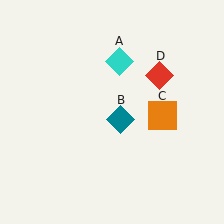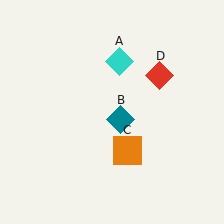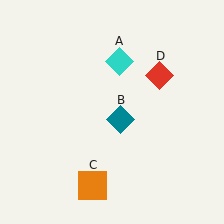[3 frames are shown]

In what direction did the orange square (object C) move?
The orange square (object C) moved down and to the left.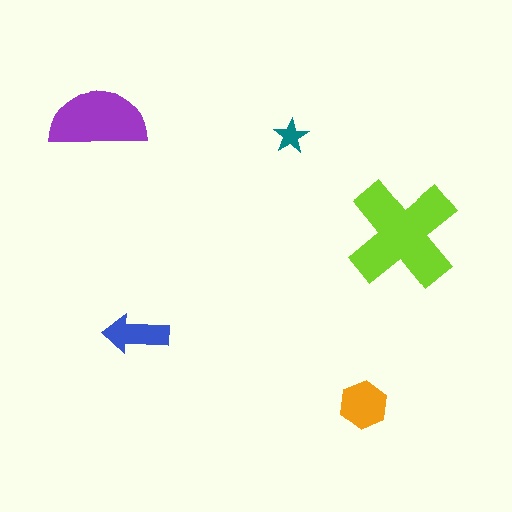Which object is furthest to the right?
The lime cross is rightmost.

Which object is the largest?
The lime cross.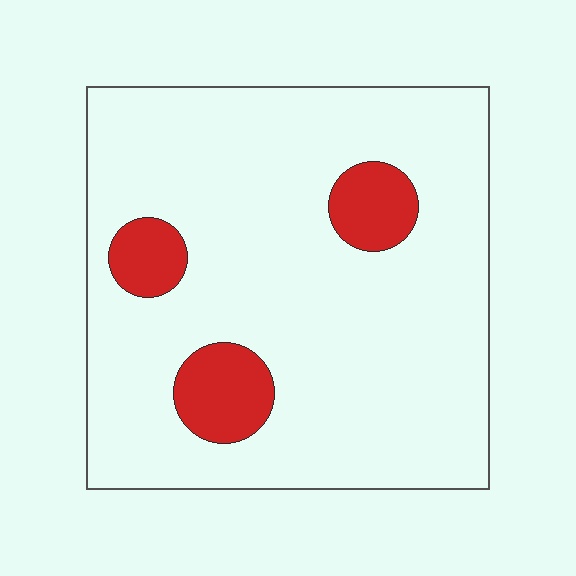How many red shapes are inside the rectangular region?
3.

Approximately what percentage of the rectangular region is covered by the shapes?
Approximately 10%.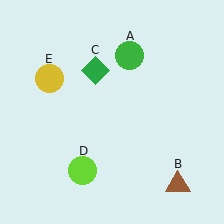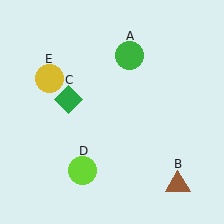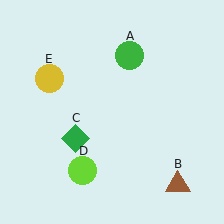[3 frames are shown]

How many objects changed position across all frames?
1 object changed position: green diamond (object C).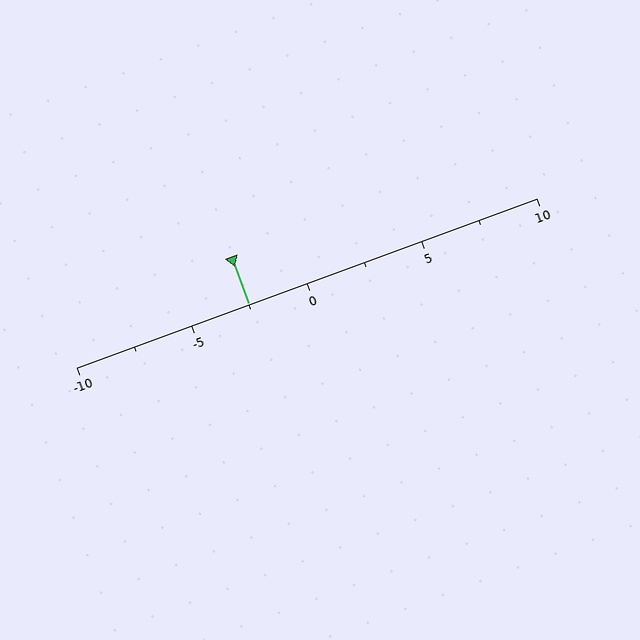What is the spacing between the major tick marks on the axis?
The major ticks are spaced 5 apart.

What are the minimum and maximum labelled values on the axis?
The axis runs from -10 to 10.